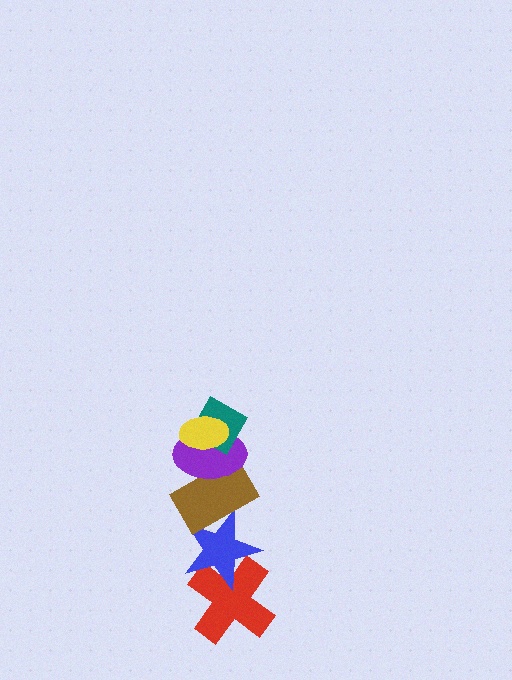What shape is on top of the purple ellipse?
The teal diamond is on top of the purple ellipse.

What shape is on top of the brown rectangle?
The purple ellipse is on top of the brown rectangle.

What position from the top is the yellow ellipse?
The yellow ellipse is 1st from the top.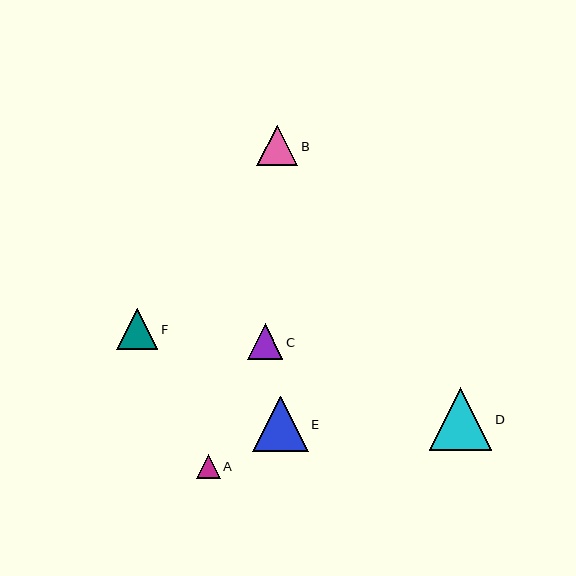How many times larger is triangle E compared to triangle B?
Triangle E is approximately 1.4 times the size of triangle B.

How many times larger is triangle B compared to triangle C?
Triangle B is approximately 1.2 times the size of triangle C.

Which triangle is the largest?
Triangle D is the largest with a size of approximately 62 pixels.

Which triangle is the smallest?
Triangle A is the smallest with a size of approximately 24 pixels.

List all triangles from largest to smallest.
From largest to smallest: D, E, F, B, C, A.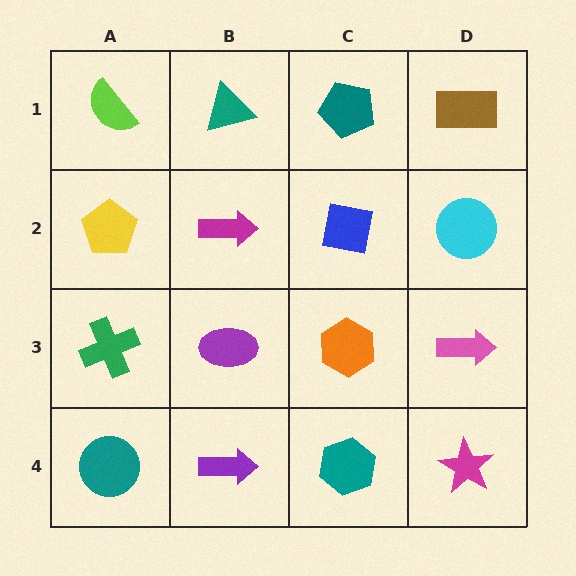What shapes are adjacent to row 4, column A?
A green cross (row 3, column A), a purple arrow (row 4, column B).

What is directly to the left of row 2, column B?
A yellow pentagon.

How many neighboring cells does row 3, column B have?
4.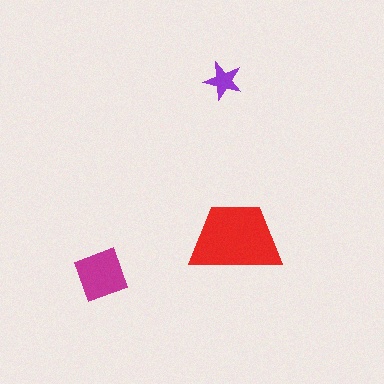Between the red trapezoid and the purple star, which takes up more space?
The red trapezoid.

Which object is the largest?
The red trapezoid.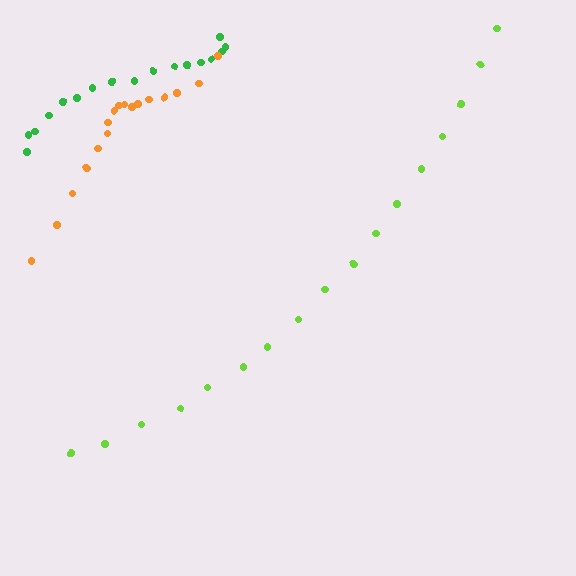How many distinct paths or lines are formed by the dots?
There are 3 distinct paths.